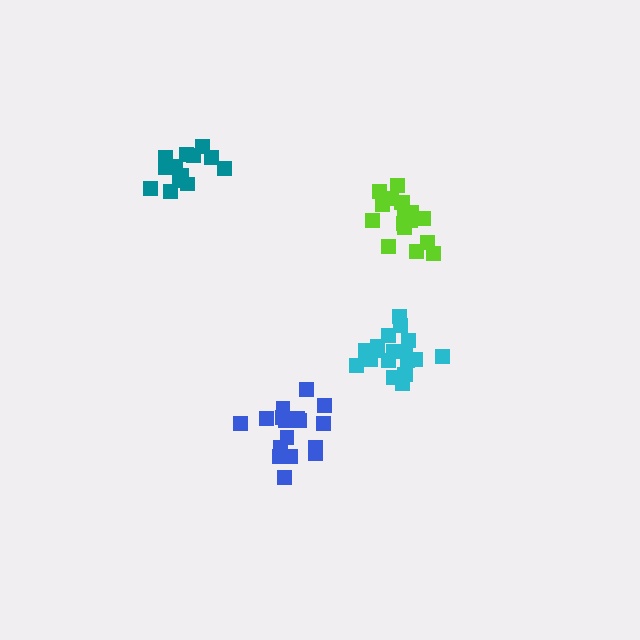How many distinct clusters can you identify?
There are 4 distinct clusters.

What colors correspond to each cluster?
The clusters are colored: teal, blue, cyan, lime.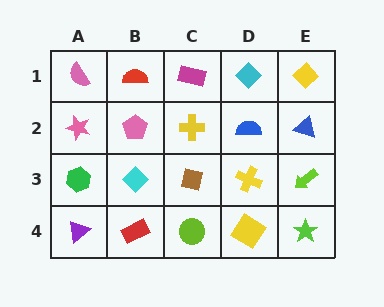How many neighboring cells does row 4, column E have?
2.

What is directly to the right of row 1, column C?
A cyan diamond.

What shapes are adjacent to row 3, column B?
A pink pentagon (row 2, column B), a red rectangle (row 4, column B), a green hexagon (row 3, column A), a brown square (row 3, column C).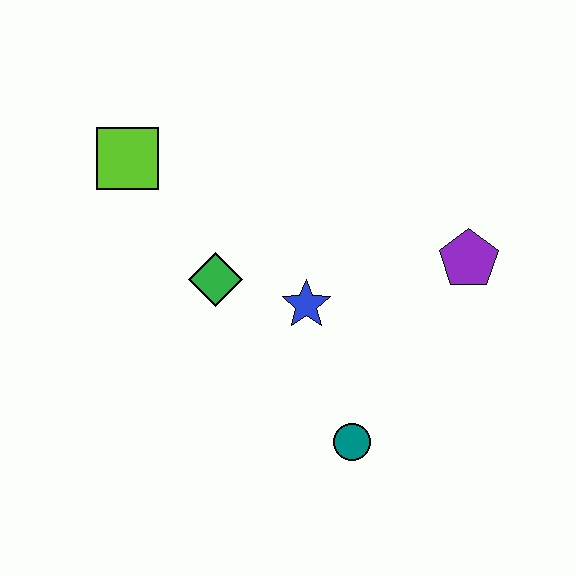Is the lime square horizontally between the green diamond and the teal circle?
No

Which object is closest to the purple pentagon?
The blue star is closest to the purple pentagon.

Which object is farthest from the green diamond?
The purple pentagon is farthest from the green diamond.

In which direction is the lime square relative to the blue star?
The lime square is to the left of the blue star.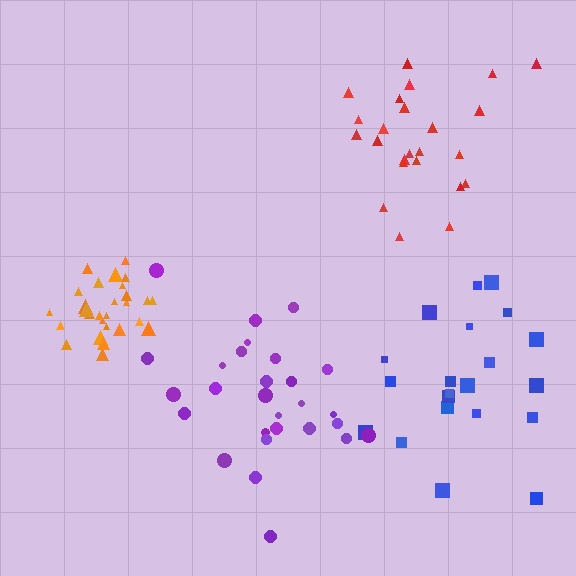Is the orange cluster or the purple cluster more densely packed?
Orange.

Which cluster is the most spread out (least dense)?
Blue.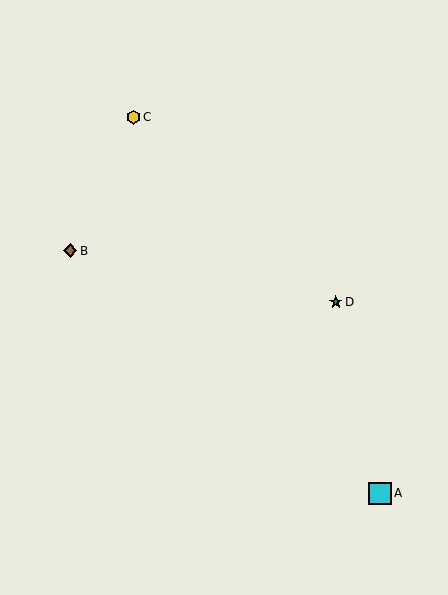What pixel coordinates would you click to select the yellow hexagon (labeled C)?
Click at (133, 117) to select the yellow hexagon C.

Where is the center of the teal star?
The center of the teal star is at (336, 302).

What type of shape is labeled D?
Shape D is a teal star.